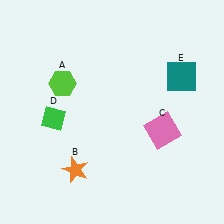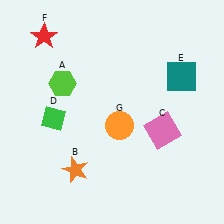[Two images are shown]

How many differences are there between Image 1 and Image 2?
There are 2 differences between the two images.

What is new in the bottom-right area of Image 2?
An orange circle (G) was added in the bottom-right area of Image 2.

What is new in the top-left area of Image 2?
A red star (F) was added in the top-left area of Image 2.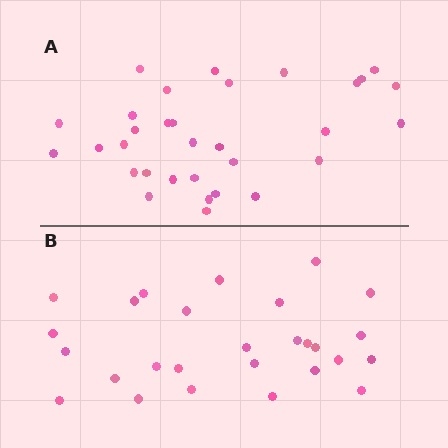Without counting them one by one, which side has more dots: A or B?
Region A (the top region) has more dots.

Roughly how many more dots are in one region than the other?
Region A has about 5 more dots than region B.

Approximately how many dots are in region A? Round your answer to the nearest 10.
About 30 dots. (The exact count is 32, which rounds to 30.)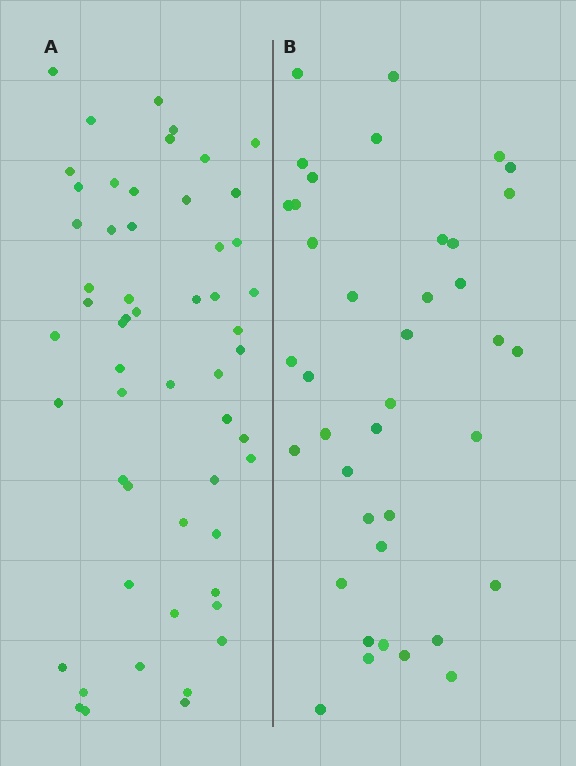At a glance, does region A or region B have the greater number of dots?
Region A (the left region) has more dots.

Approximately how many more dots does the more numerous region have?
Region A has approximately 15 more dots than region B.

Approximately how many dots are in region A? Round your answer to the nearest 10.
About 60 dots. (The exact count is 55, which rounds to 60.)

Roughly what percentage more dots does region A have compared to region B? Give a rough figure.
About 40% more.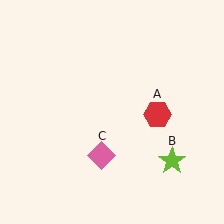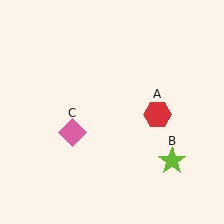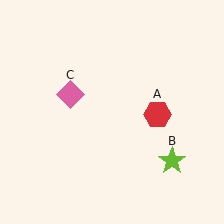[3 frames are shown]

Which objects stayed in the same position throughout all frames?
Red hexagon (object A) and lime star (object B) remained stationary.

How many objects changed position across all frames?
1 object changed position: pink diamond (object C).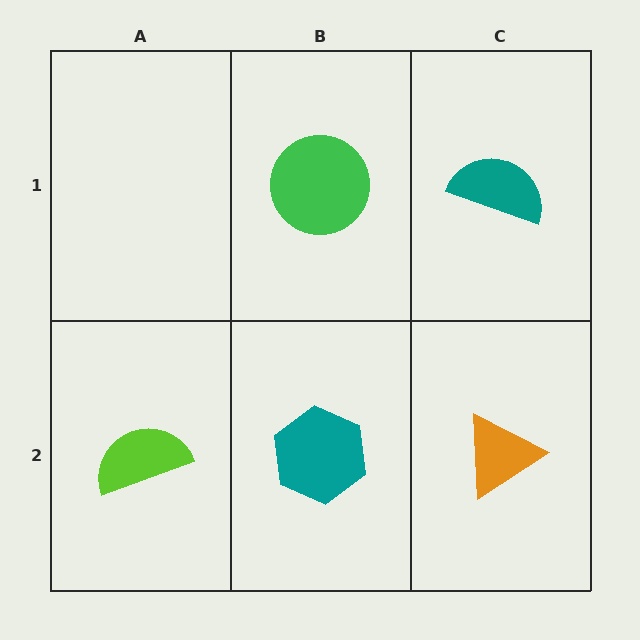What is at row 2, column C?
An orange triangle.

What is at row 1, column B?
A green circle.